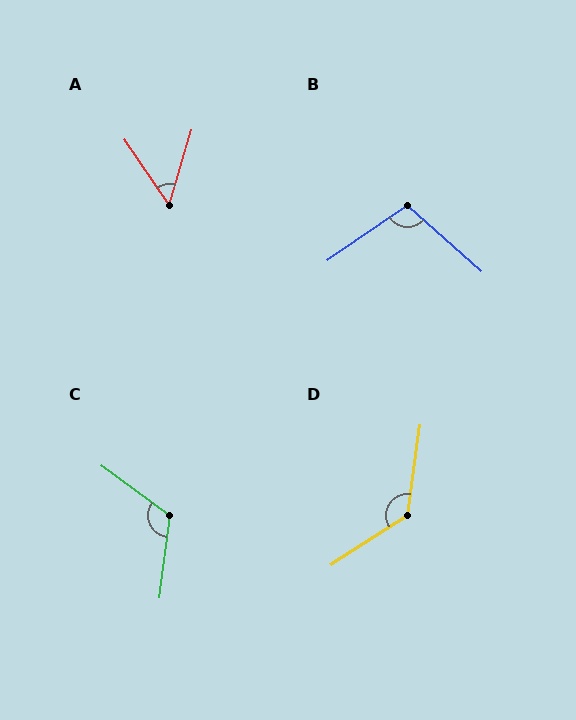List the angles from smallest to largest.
A (51°), B (103°), C (118°), D (131°).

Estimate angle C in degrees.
Approximately 118 degrees.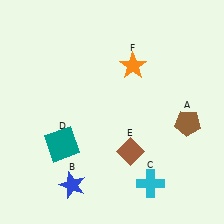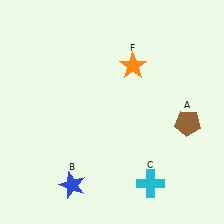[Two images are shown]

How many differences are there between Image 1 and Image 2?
There are 2 differences between the two images.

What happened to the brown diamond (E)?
The brown diamond (E) was removed in Image 2. It was in the bottom-right area of Image 1.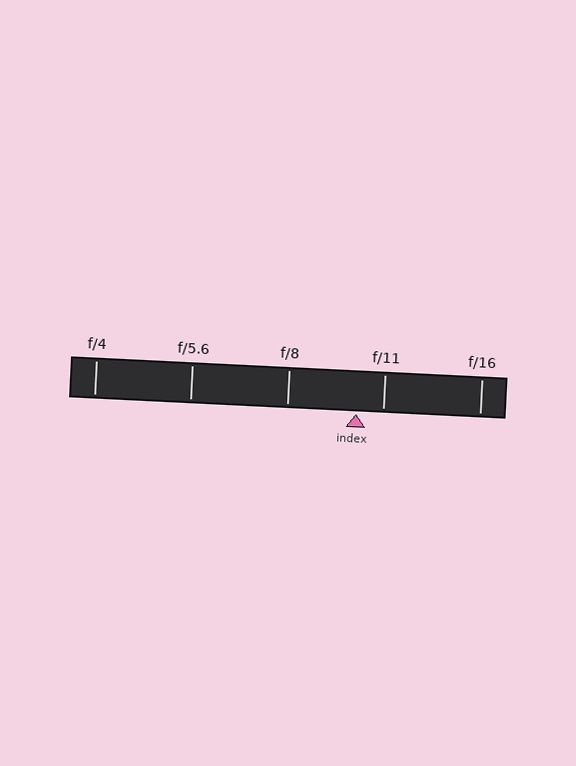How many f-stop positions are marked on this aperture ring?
There are 5 f-stop positions marked.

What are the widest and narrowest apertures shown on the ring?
The widest aperture shown is f/4 and the narrowest is f/16.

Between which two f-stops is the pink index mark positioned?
The index mark is between f/8 and f/11.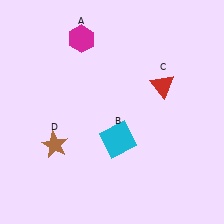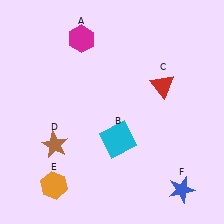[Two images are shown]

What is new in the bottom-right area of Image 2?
A blue star (F) was added in the bottom-right area of Image 2.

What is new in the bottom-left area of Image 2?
An orange hexagon (E) was added in the bottom-left area of Image 2.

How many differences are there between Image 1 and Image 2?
There are 2 differences between the two images.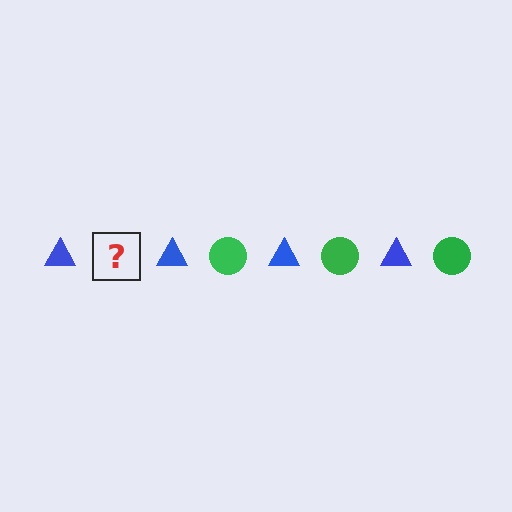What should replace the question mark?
The question mark should be replaced with a green circle.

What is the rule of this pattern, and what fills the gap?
The rule is that the pattern alternates between blue triangle and green circle. The gap should be filled with a green circle.